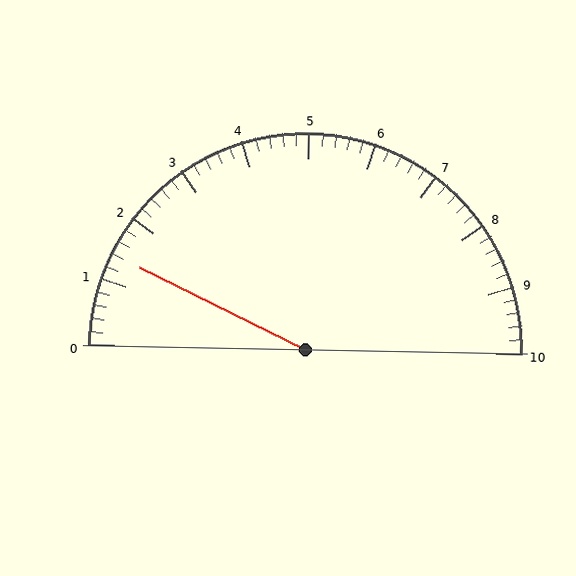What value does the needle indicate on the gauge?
The needle indicates approximately 1.4.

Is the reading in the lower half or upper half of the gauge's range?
The reading is in the lower half of the range (0 to 10).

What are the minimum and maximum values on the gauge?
The gauge ranges from 0 to 10.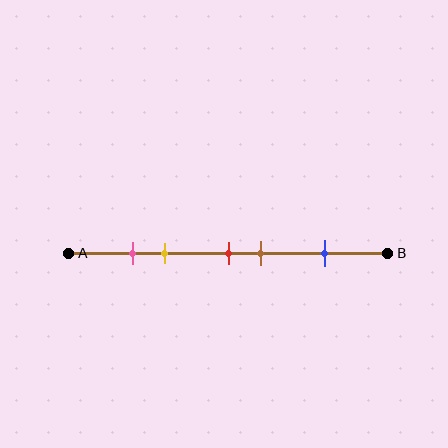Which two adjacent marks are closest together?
The pink and yellow marks are the closest adjacent pair.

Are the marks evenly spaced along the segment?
No, the marks are not evenly spaced.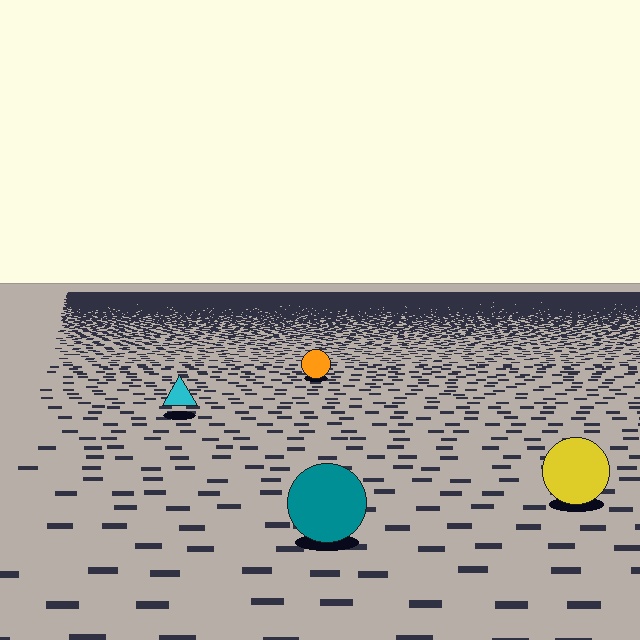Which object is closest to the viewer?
The teal circle is closest. The texture marks near it are larger and more spread out.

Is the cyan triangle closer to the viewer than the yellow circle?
No. The yellow circle is closer — you can tell from the texture gradient: the ground texture is coarser near it.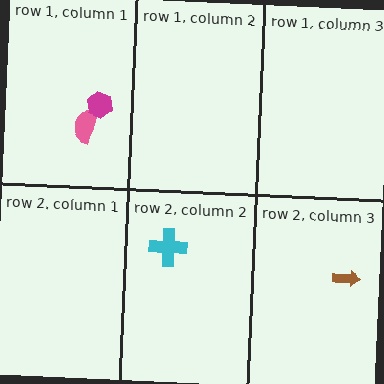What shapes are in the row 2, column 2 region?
The cyan cross.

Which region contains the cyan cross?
The row 2, column 2 region.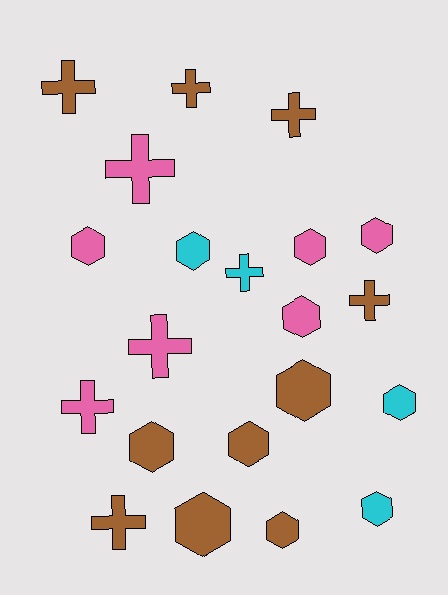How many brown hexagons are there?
There are 5 brown hexagons.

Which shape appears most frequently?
Hexagon, with 12 objects.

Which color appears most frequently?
Brown, with 10 objects.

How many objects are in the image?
There are 21 objects.